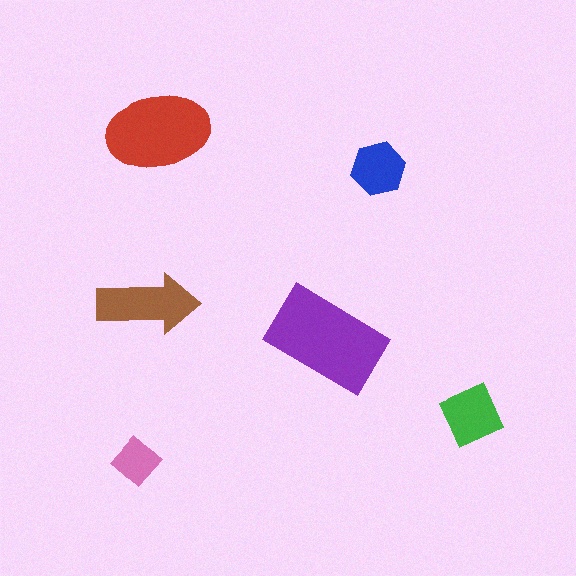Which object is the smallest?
The pink diamond.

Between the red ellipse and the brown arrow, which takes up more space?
The red ellipse.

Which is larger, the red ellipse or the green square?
The red ellipse.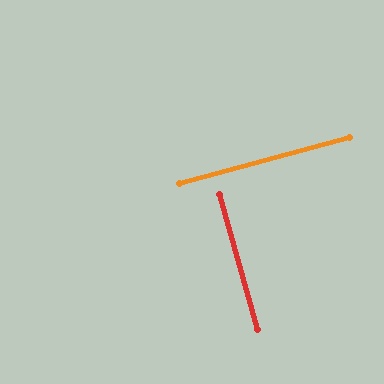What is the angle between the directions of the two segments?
Approximately 90 degrees.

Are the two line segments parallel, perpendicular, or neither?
Perpendicular — they meet at approximately 90°.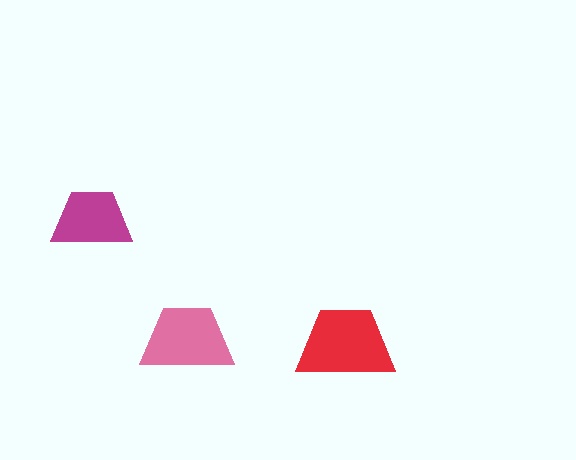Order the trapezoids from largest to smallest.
the red one, the pink one, the magenta one.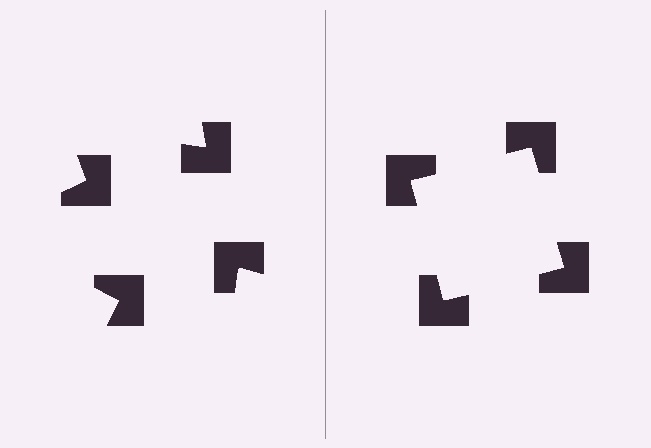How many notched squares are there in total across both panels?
8 — 4 on each side.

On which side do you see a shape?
An illusory square appears on the right side. On the left side the wedge cuts are rotated, so no coherent shape forms.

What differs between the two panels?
The notched squares are positioned identically on both sides; only the wedge orientations differ. On the right they align to a square; on the left they are misaligned.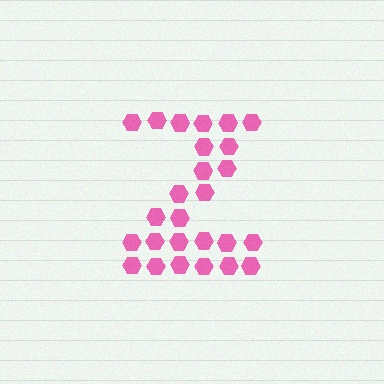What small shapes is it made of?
It is made of small hexagons.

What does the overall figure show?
The overall figure shows the letter Z.